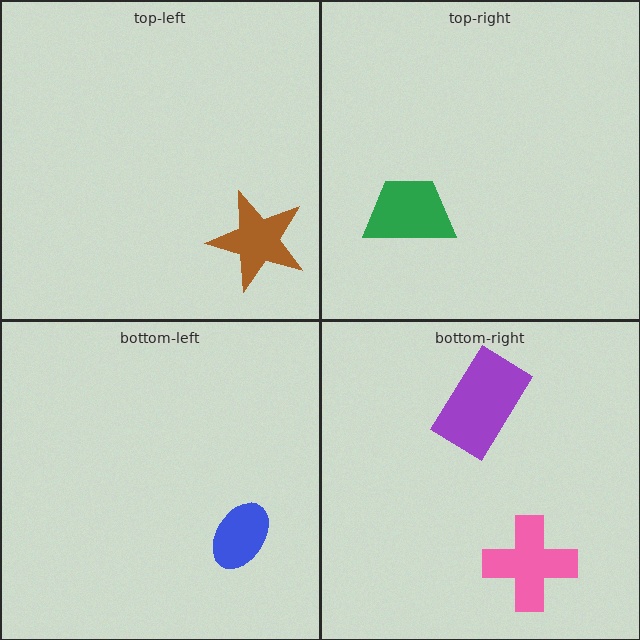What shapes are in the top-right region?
The green trapezoid.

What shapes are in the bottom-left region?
The blue ellipse.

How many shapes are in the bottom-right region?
2.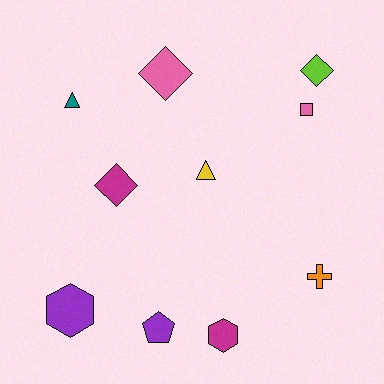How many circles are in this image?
There are no circles.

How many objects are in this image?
There are 10 objects.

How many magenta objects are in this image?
There are 2 magenta objects.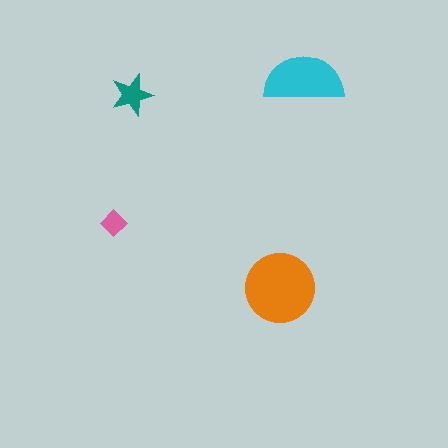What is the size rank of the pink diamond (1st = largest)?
4th.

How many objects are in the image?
There are 4 objects in the image.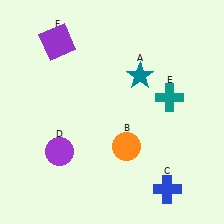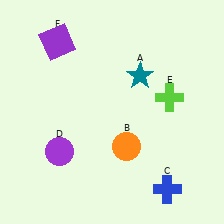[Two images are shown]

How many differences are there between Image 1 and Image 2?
There is 1 difference between the two images.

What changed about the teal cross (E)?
In Image 1, E is teal. In Image 2, it changed to lime.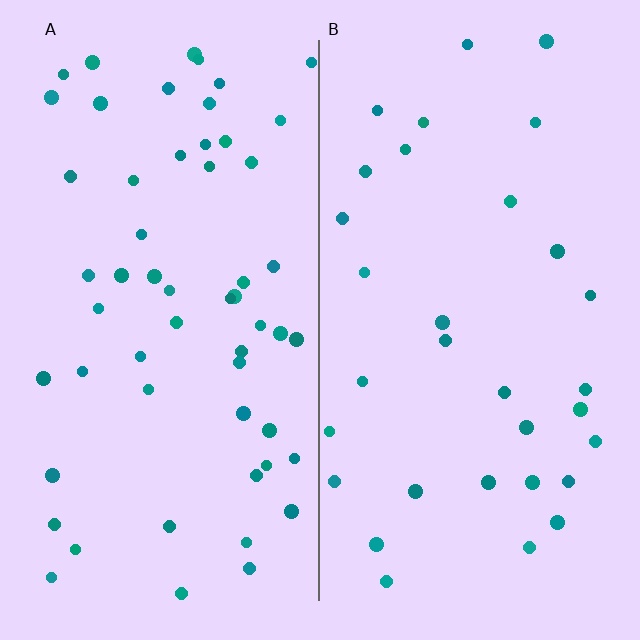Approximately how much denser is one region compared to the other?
Approximately 1.8× — region A over region B.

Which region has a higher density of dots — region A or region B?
A (the left).